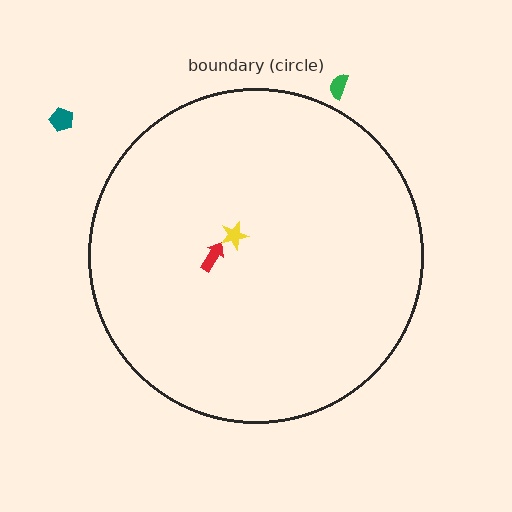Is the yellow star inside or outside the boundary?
Inside.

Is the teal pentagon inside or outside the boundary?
Outside.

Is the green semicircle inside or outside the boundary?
Outside.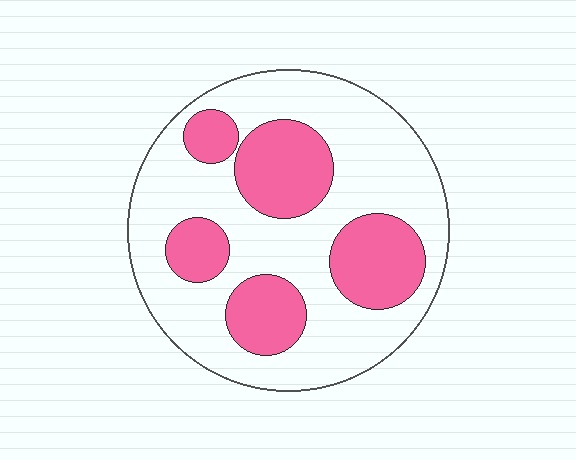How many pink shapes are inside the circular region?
5.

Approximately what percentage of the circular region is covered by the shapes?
Approximately 30%.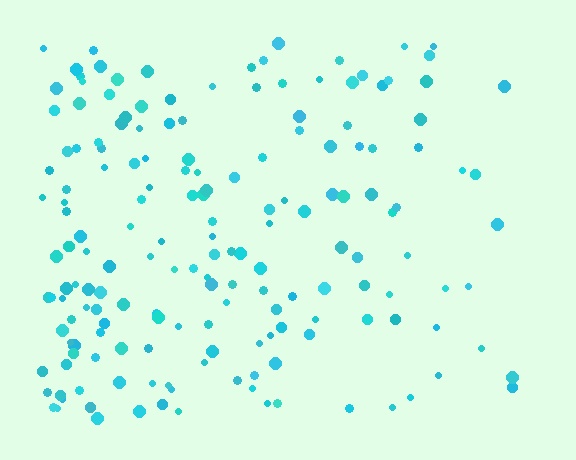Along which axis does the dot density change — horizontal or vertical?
Horizontal.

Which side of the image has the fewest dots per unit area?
The right.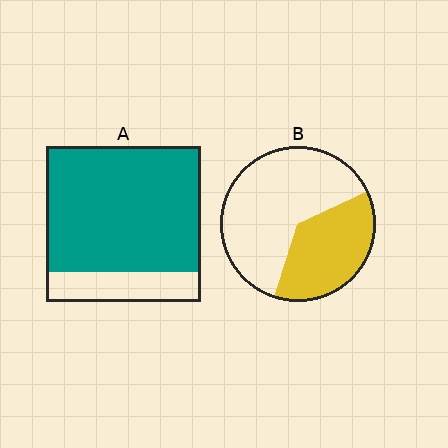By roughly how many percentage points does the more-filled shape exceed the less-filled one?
By roughly 45 percentage points (A over B).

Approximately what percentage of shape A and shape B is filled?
A is approximately 80% and B is approximately 35%.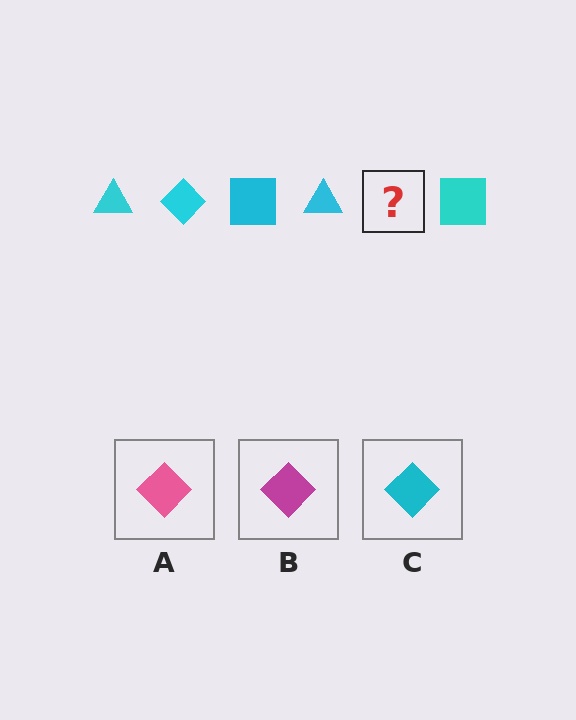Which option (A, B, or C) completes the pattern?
C.